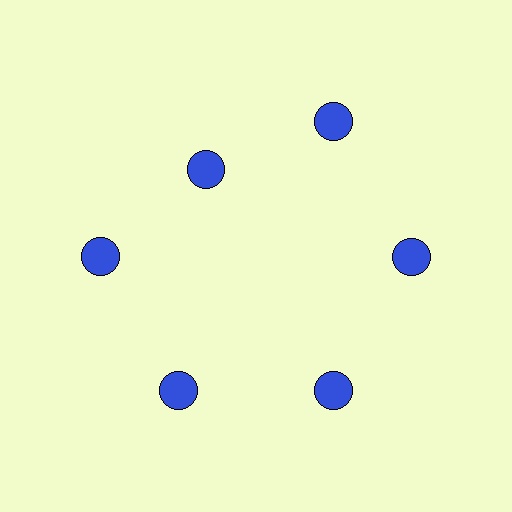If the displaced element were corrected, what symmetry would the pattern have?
It would have 6-fold rotational symmetry — the pattern would map onto itself every 60 degrees.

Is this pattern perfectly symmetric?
No. The 6 blue circles are arranged in a ring, but one element near the 11 o'clock position is pulled inward toward the center, breaking the 6-fold rotational symmetry.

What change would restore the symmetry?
The symmetry would be restored by moving it outward, back onto the ring so that all 6 circles sit at equal angles and equal distance from the center.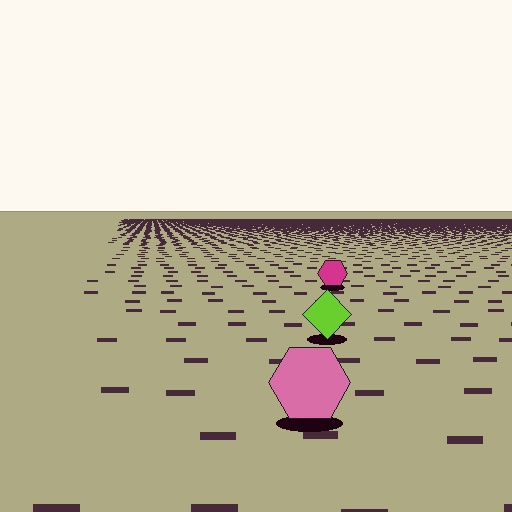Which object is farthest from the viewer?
The magenta hexagon is farthest from the viewer. It appears smaller and the ground texture around it is denser.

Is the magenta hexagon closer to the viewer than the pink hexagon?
No. The pink hexagon is closer — you can tell from the texture gradient: the ground texture is coarser near it.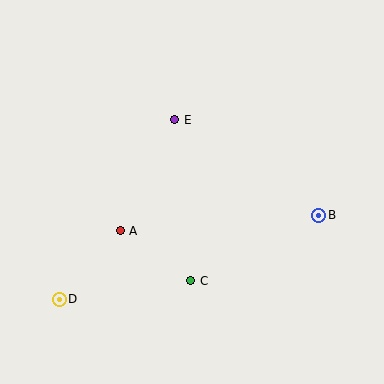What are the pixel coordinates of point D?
Point D is at (59, 299).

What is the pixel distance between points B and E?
The distance between B and E is 173 pixels.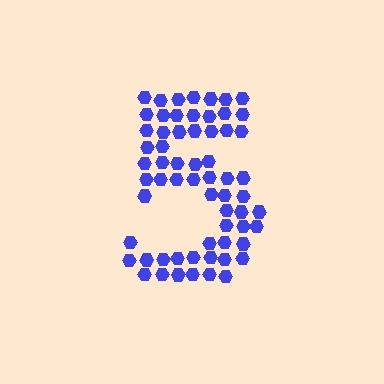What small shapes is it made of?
It is made of small hexagons.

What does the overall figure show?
The overall figure shows the digit 5.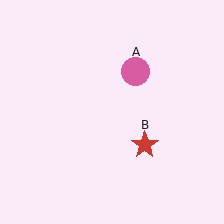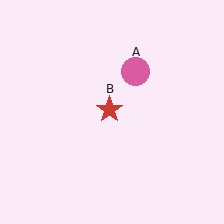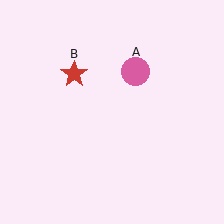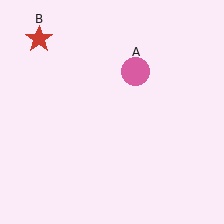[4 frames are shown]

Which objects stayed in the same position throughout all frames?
Pink circle (object A) remained stationary.